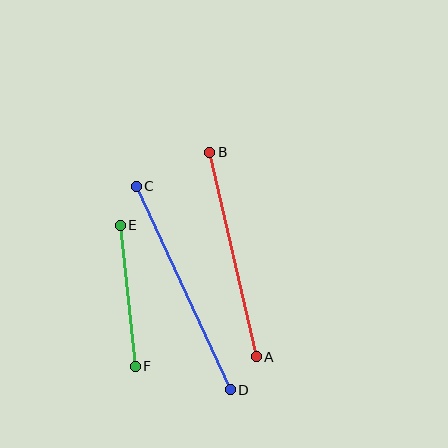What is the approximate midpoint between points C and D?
The midpoint is at approximately (183, 288) pixels.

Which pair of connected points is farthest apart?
Points C and D are farthest apart.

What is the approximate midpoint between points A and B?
The midpoint is at approximately (233, 255) pixels.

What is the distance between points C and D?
The distance is approximately 224 pixels.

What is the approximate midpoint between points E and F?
The midpoint is at approximately (128, 296) pixels.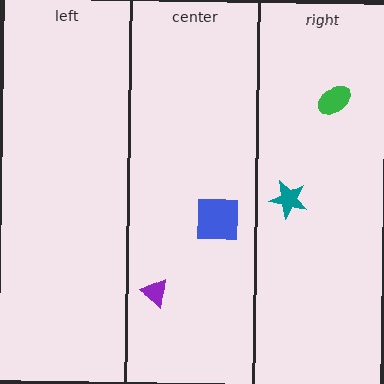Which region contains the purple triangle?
The center region.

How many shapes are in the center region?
2.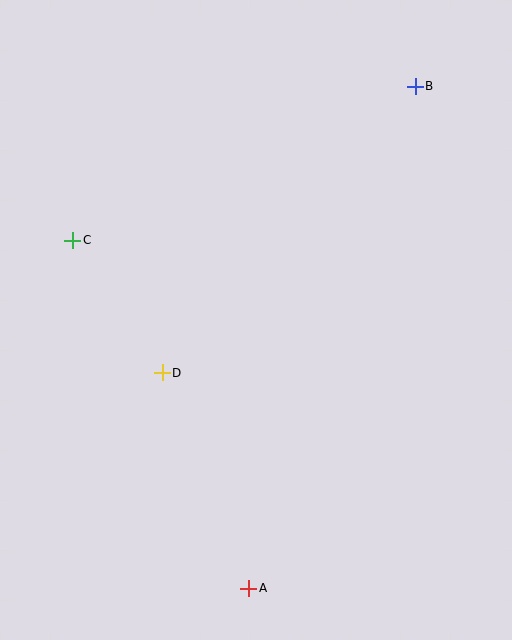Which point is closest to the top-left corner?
Point C is closest to the top-left corner.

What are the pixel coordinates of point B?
Point B is at (415, 86).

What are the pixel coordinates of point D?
Point D is at (162, 373).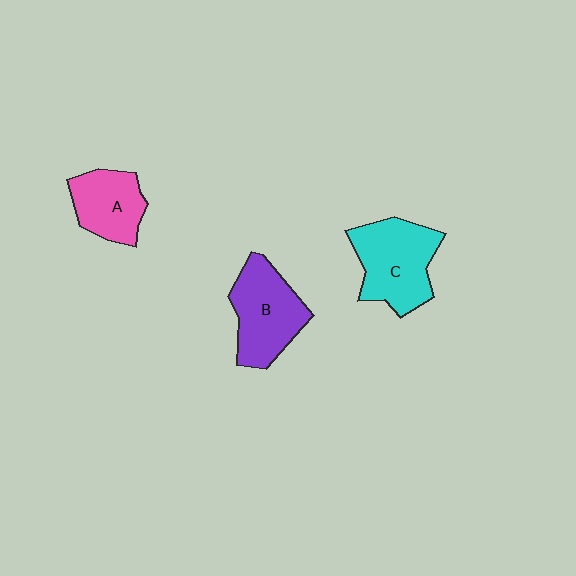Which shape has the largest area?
Shape C (cyan).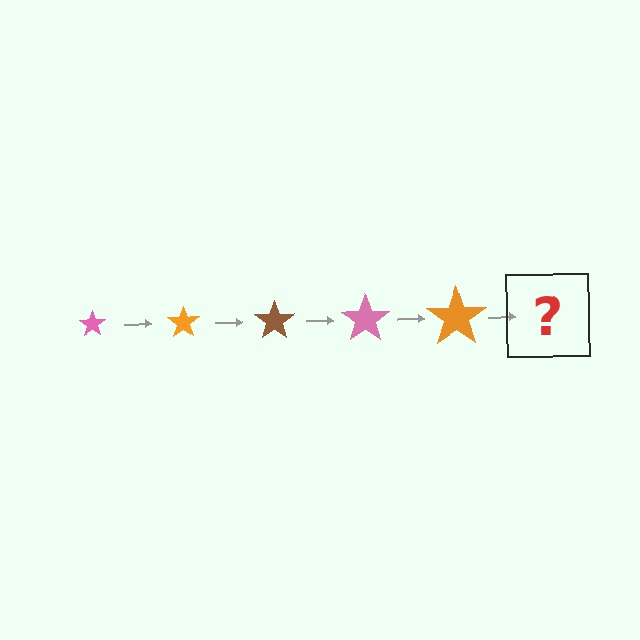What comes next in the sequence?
The next element should be a brown star, larger than the previous one.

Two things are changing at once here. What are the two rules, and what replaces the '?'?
The two rules are that the star grows larger each step and the color cycles through pink, orange, and brown. The '?' should be a brown star, larger than the previous one.